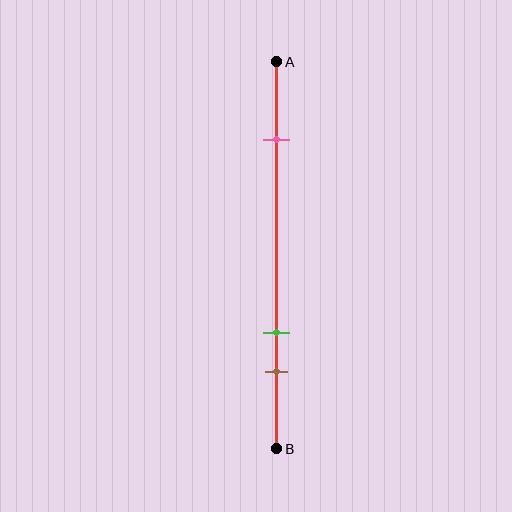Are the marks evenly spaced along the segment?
No, the marks are not evenly spaced.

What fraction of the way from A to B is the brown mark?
The brown mark is approximately 80% (0.8) of the way from A to B.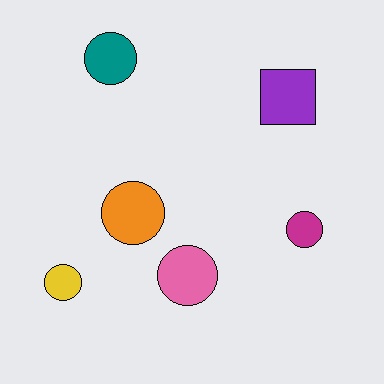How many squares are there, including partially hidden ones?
There is 1 square.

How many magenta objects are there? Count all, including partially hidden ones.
There is 1 magenta object.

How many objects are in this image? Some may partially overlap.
There are 6 objects.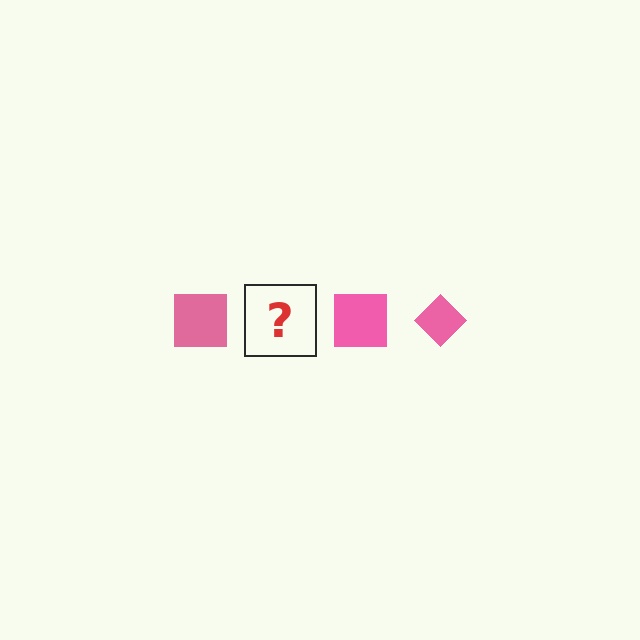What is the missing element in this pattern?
The missing element is a pink diamond.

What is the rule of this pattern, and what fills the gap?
The rule is that the pattern cycles through square, diamond shapes in pink. The gap should be filled with a pink diamond.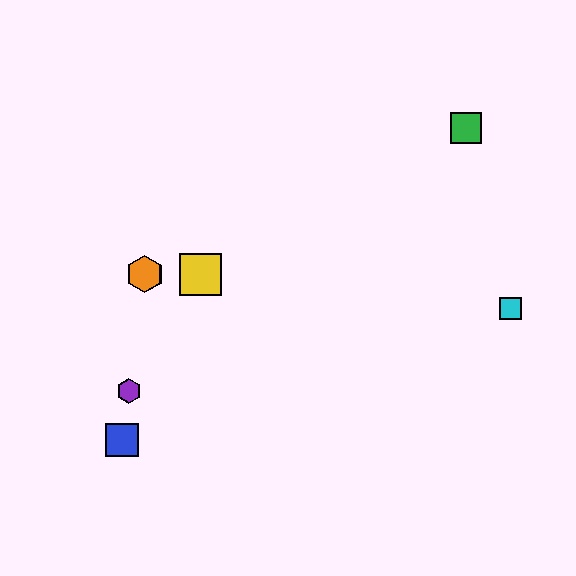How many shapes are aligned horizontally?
3 shapes (the red hexagon, the yellow square, the orange hexagon) are aligned horizontally.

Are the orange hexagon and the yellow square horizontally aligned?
Yes, both are at y≈274.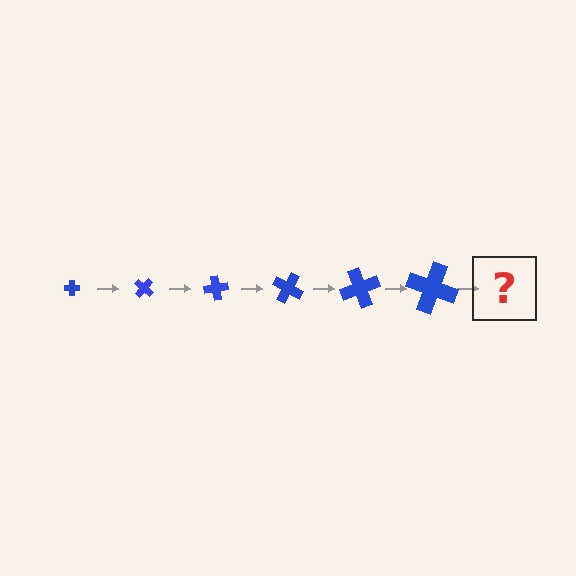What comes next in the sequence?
The next element should be a cross, larger than the previous one and rotated 240 degrees from the start.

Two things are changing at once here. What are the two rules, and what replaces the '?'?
The two rules are that the cross grows larger each step and it rotates 40 degrees each step. The '?' should be a cross, larger than the previous one and rotated 240 degrees from the start.